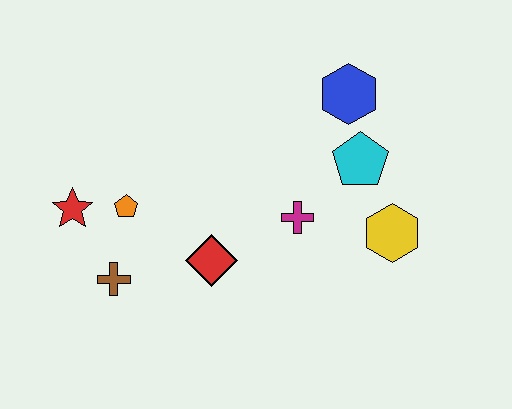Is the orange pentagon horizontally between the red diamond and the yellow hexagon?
No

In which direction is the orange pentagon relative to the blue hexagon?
The orange pentagon is to the left of the blue hexagon.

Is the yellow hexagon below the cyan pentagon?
Yes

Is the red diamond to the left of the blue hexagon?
Yes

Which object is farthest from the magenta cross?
The red star is farthest from the magenta cross.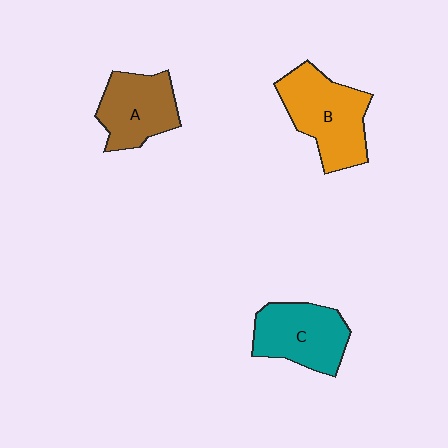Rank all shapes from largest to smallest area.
From largest to smallest: B (orange), C (teal), A (brown).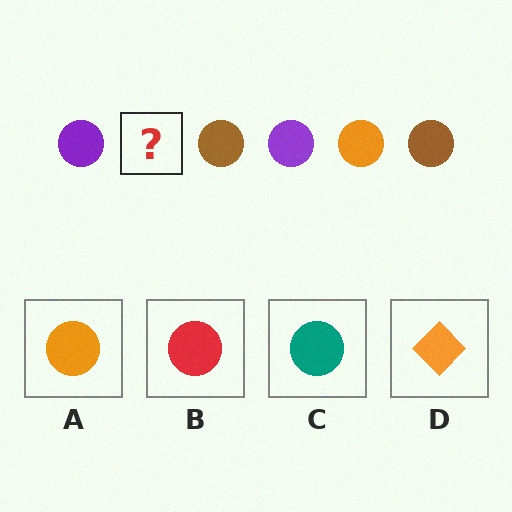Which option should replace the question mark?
Option A.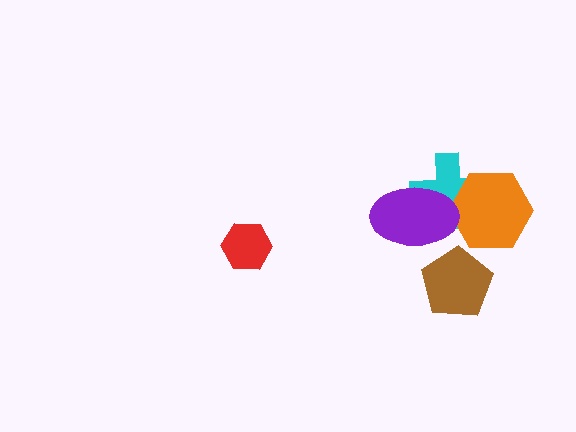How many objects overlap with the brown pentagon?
0 objects overlap with the brown pentagon.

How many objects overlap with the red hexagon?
0 objects overlap with the red hexagon.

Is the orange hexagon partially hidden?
Yes, it is partially covered by another shape.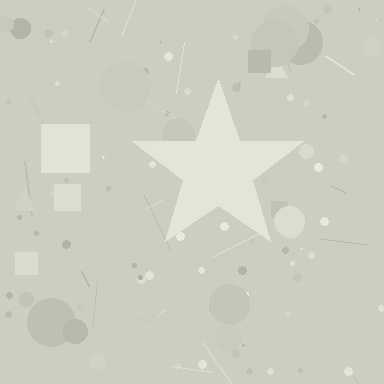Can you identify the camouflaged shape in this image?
The camouflaged shape is a star.